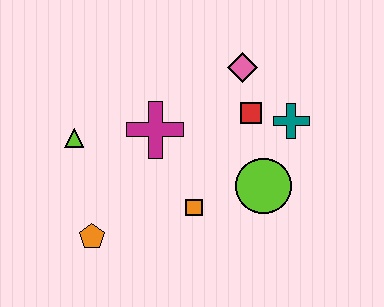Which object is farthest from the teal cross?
The orange pentagon is farthest from the teal cross.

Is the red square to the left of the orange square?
No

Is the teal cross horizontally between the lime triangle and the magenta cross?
No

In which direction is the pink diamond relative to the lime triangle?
The pink diamond is to the right of the lime triangle.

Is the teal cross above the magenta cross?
Yes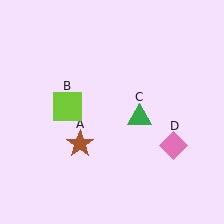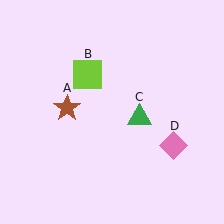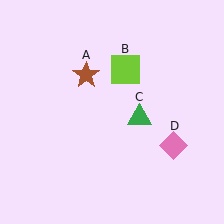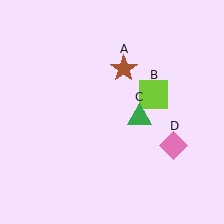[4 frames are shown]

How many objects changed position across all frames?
2 objects changed position: brown star (object A), lime square (object B).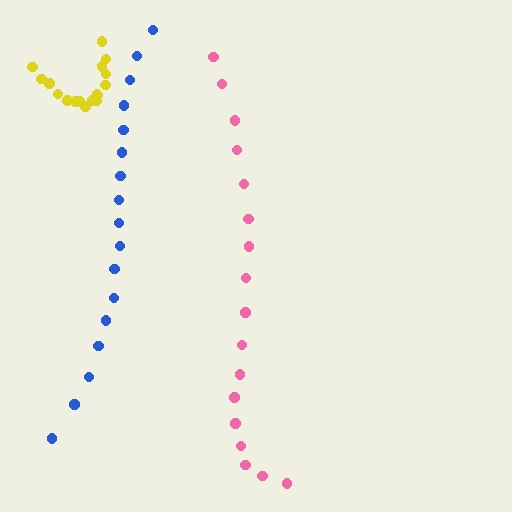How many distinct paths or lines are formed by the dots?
There are 3 distinct paths.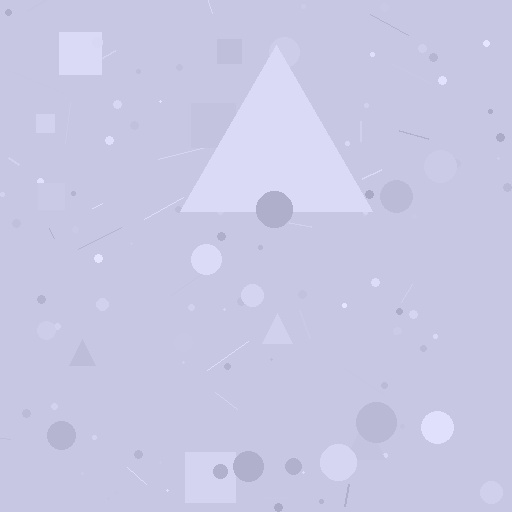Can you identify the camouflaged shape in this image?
The camouflaged shape is a triangle.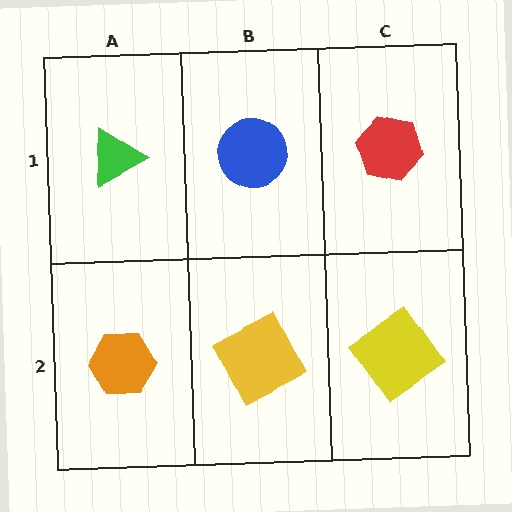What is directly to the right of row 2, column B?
A yellow diamond.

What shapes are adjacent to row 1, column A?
An orange hexagon (row 2, column A), a blue circle (row 1, column B).